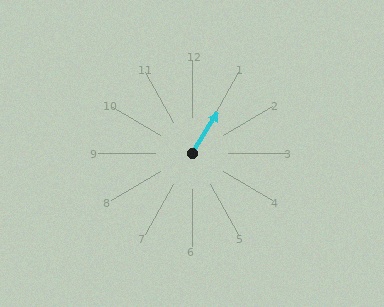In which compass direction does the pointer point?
Northeast.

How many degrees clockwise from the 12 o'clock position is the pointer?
Approximately 32 degrees.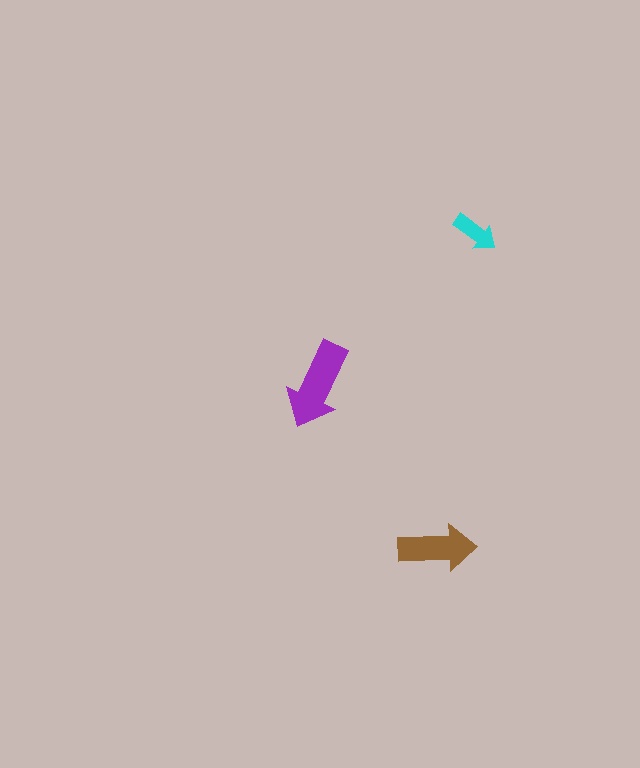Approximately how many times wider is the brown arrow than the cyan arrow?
About 1.5 times wider.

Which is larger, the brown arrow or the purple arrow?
The purple one.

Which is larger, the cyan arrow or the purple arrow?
The purple one.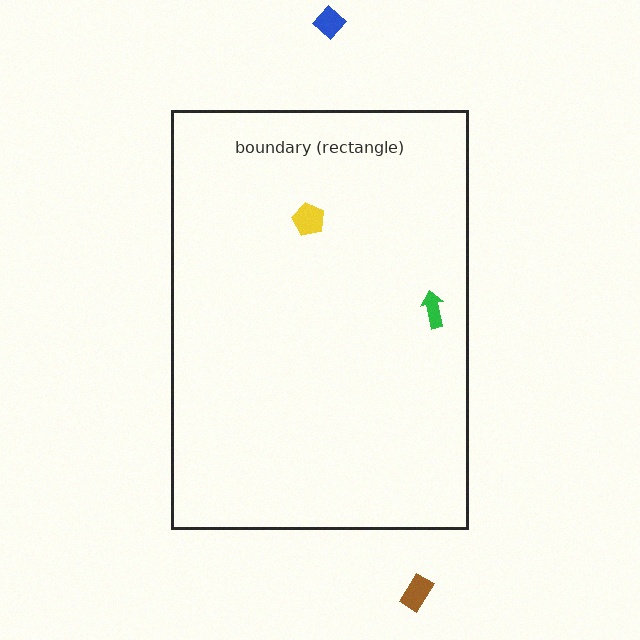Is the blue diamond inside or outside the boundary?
Outside.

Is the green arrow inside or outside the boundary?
Inside.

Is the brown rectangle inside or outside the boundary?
Outside.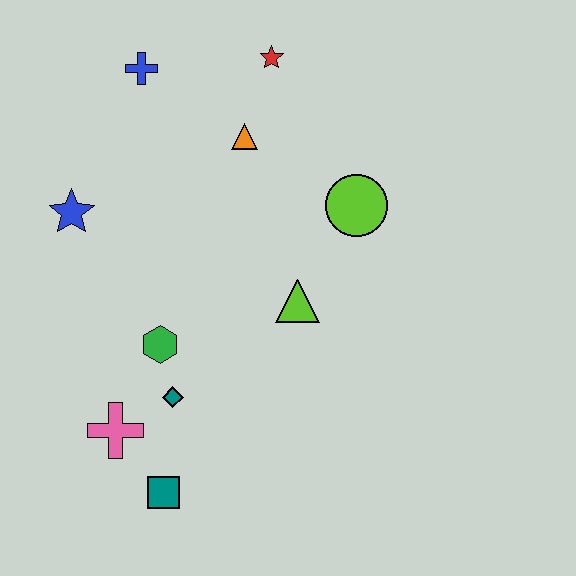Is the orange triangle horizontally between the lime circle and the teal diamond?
Yes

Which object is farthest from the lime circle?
The teal square is farthest from the lime circle.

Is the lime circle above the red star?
No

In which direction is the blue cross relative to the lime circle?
The blue cross is to the left of the lime circle.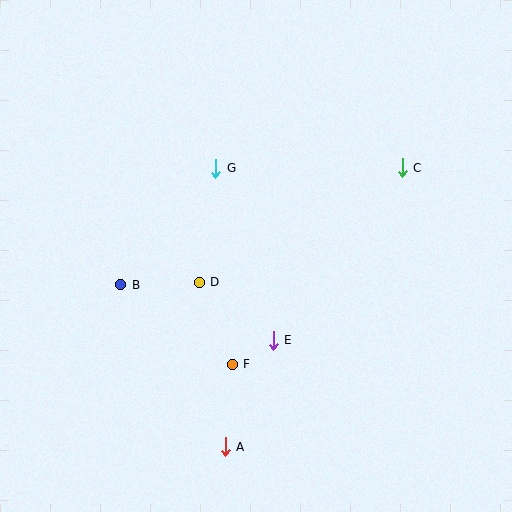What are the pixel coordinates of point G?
Point G is at (216, 168).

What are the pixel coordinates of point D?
Point D is at (199, 282).